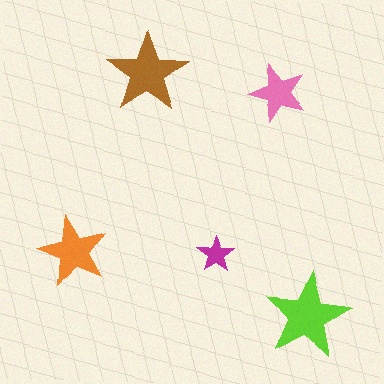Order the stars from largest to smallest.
the lime one, the brown one, the orange one, the pink one, the magenta one.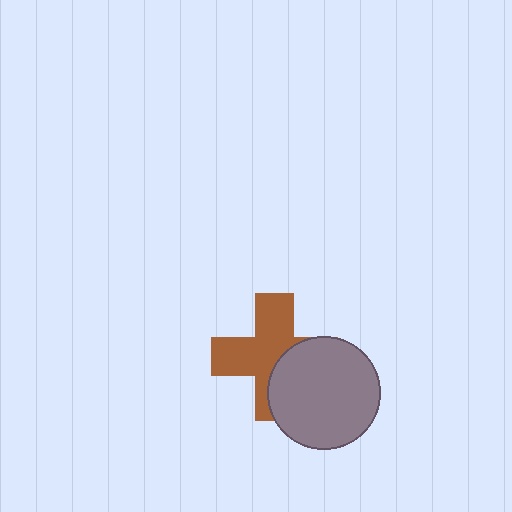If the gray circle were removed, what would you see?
You would see the complete brown cross.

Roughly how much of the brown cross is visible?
About half of it is visible (roughly 61%).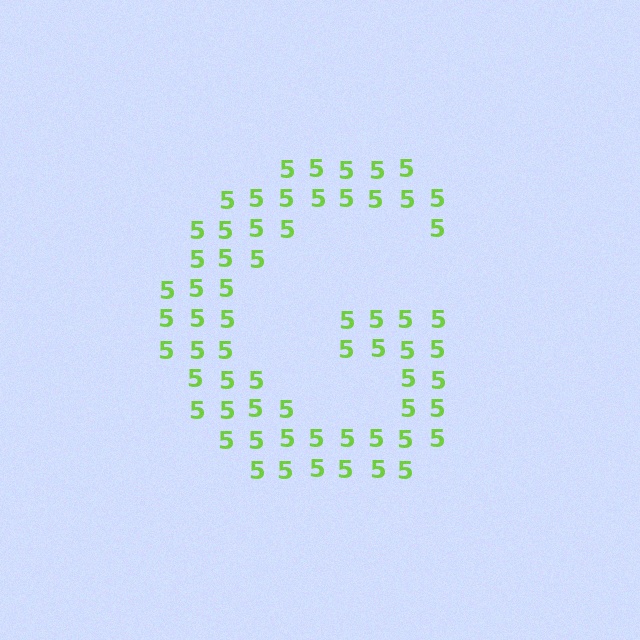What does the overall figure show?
The overall figure shows the letter G.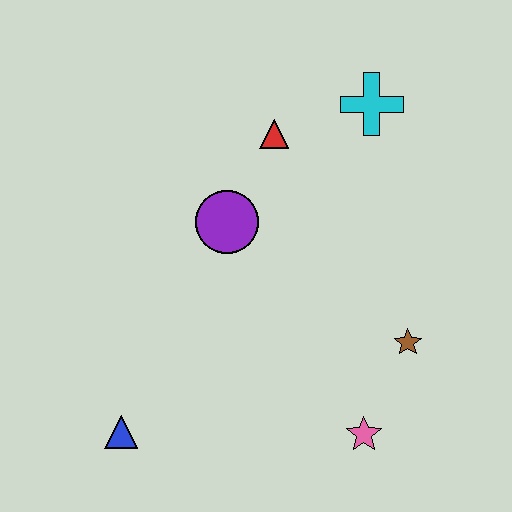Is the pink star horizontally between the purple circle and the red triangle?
No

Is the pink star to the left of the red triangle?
No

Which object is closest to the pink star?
The brown star is closest to the pink star.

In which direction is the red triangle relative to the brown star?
The red triangle is above the brown star.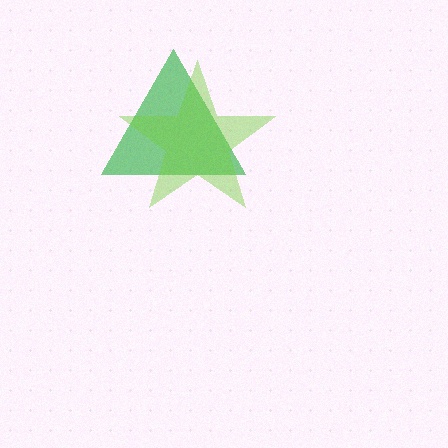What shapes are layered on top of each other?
The layered shapes are: a green triangle, a lime star.